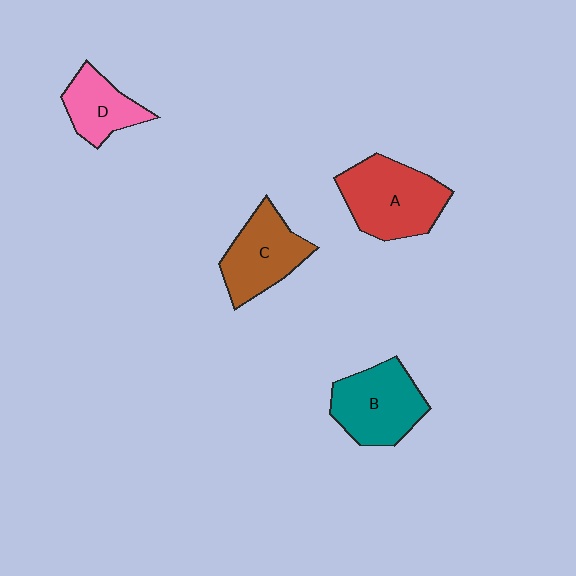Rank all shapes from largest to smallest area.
From largest to smallest: A (red), B (teal), C (brown), D (pink).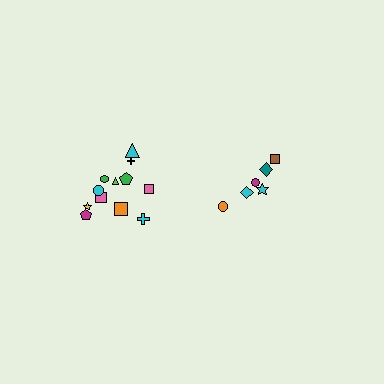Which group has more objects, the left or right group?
The left group.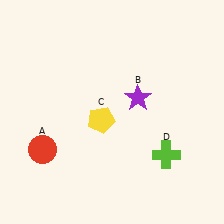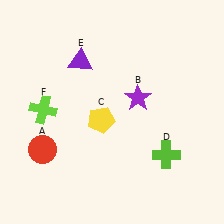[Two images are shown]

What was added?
A purple triangle (E), a lime cross (F) were added in Image 2.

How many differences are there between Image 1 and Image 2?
There are 2 differences between the two images.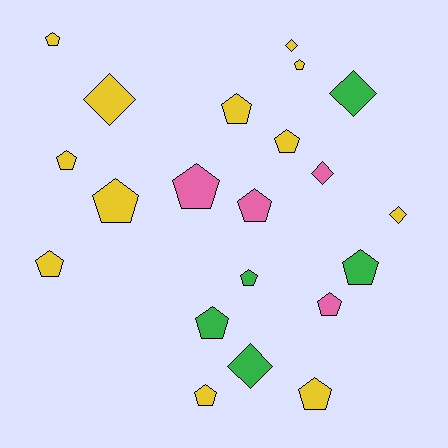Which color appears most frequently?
Yellow, with 12 objects.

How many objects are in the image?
There are 21 objects.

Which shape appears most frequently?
Pentagon, with 15 objects.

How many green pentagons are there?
There are 3 green pentagons.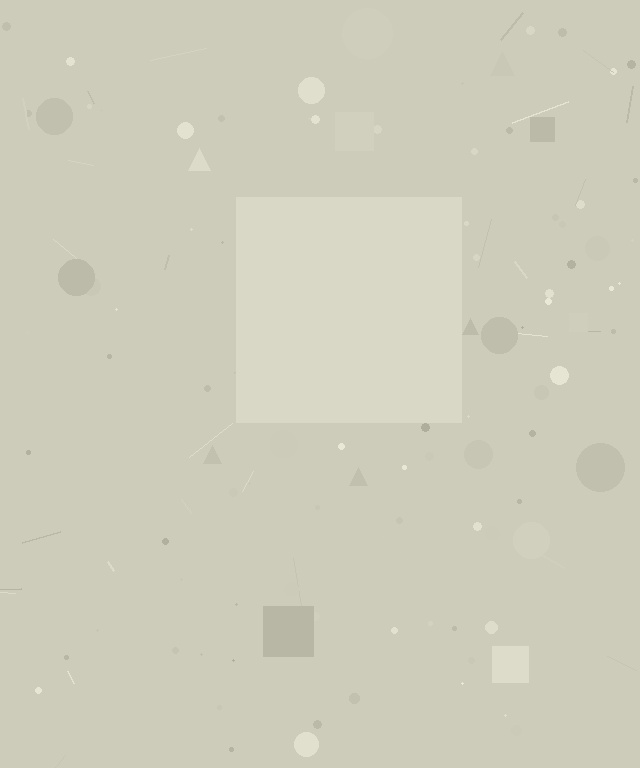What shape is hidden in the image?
A square is hidden in the image.